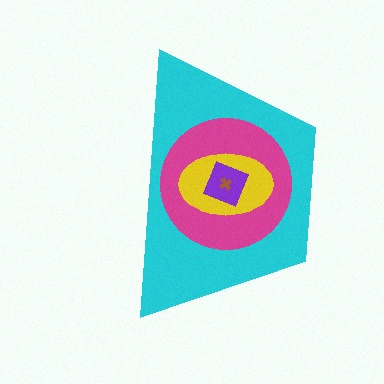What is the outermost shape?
The cyan trapezoid.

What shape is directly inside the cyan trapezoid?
The magenta circle.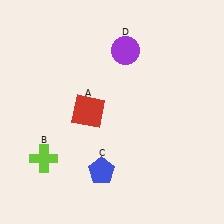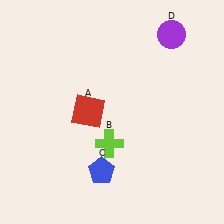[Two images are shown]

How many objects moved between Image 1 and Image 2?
2 objects moved between the two images.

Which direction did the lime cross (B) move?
The lime cross (B) moved right.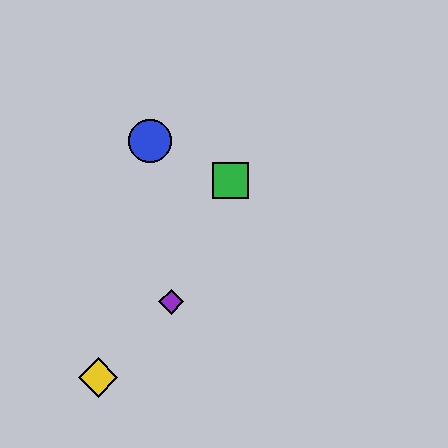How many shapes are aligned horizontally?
2 shapes (the red diamond, the blue circle) are aligned horizontally.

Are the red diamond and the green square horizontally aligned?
No, the red diamond is at y≈141 and the green square is at y≈180.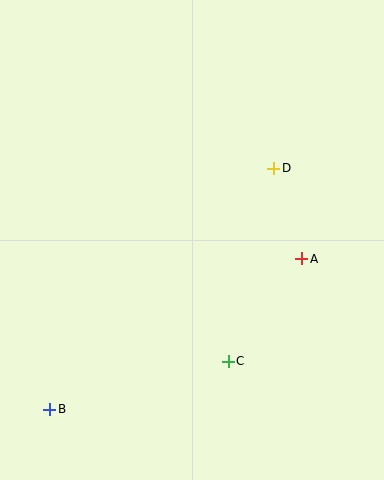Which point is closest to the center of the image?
Point D at (274, 168) is closest to the center.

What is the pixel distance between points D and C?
The distance between D and C is 198 pixels.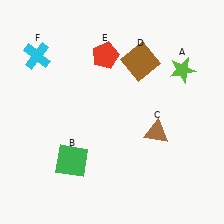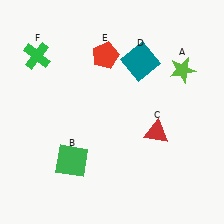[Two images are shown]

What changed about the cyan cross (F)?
In Image 1, F is cyan. In Image 2, it changed to green.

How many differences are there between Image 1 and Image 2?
There are 3 differences between the two images.